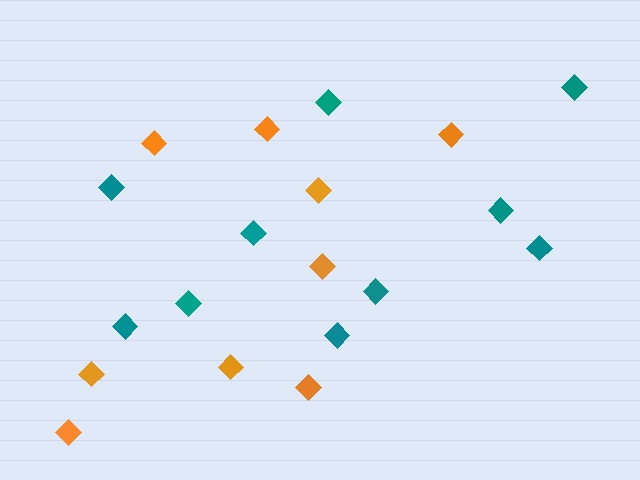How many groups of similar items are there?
There are 2 groups: one group of orange diamonds (9) and one group of teal diamonds (10).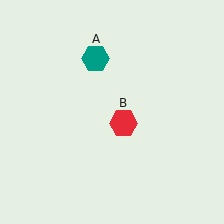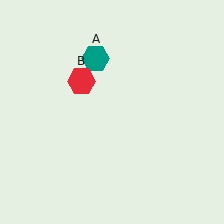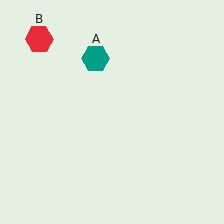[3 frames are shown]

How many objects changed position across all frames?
1 object changed position: red hexagon (object B).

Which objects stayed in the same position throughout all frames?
Teal hexagon (object A) remained stationary.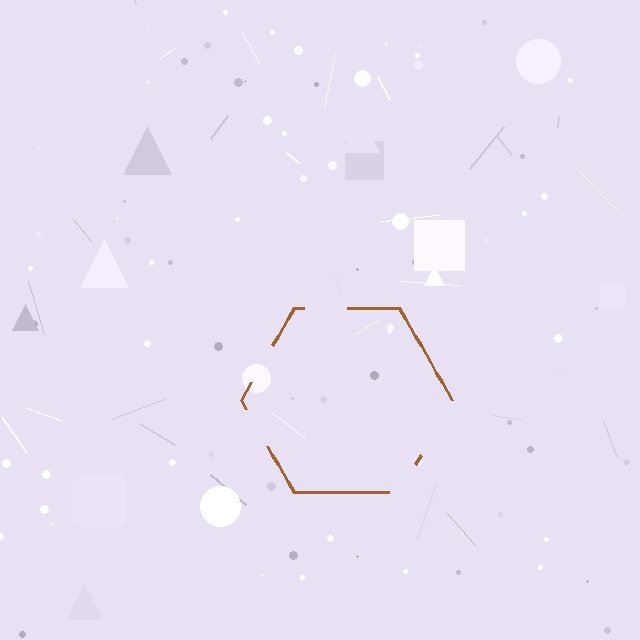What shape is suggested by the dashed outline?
The dashed outline suggests a hexagon.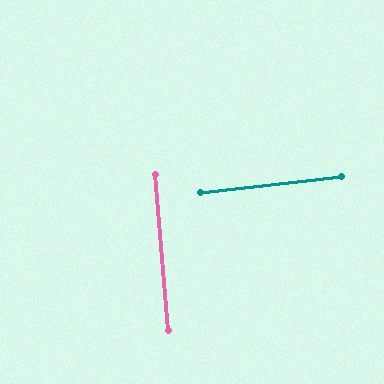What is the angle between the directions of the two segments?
Approximately 89 degrees.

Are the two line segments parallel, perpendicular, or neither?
Perpendicular — they meet at approximately 89°.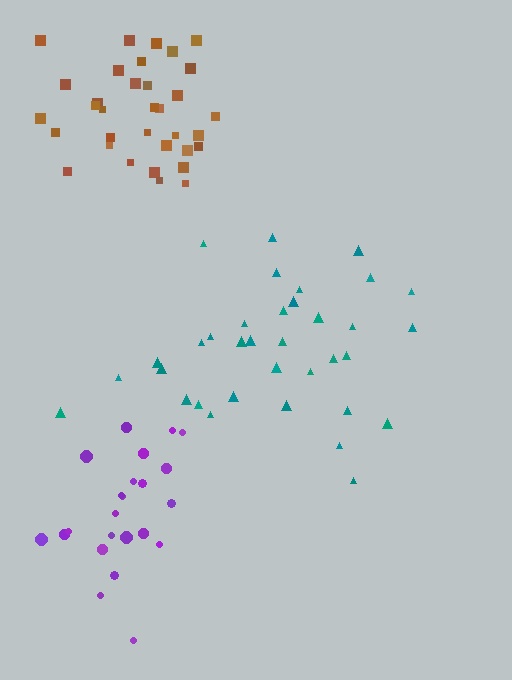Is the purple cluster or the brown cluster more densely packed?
Brown.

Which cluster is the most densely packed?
Brown.